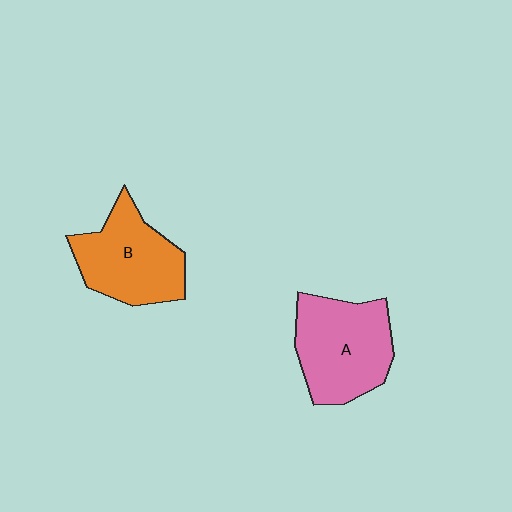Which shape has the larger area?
Shape A (pink).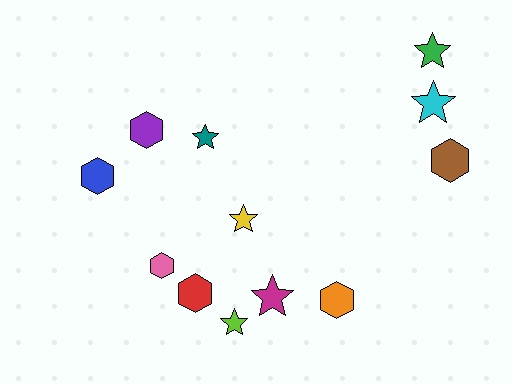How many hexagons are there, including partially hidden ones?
There are 6 hexagons.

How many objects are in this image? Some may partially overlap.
There are 12 objects.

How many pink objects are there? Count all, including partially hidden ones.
There is 1 pink object.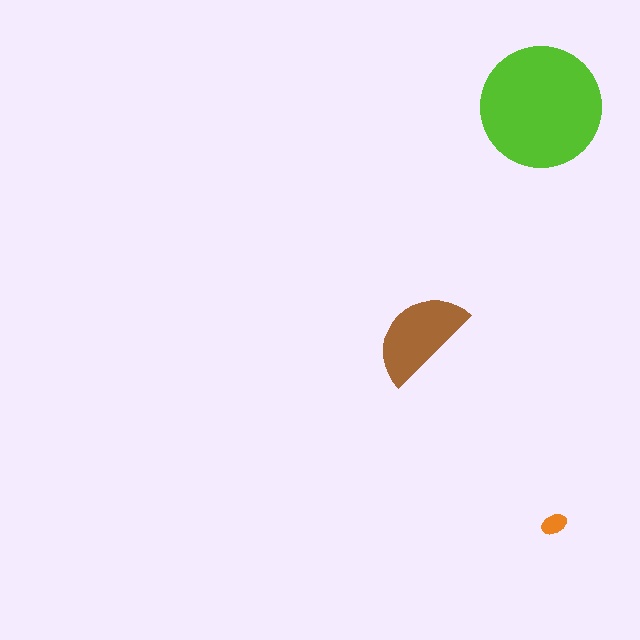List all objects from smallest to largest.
The orange ellipse, the brown semicircle, the lime circle.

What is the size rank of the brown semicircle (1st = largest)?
2nd.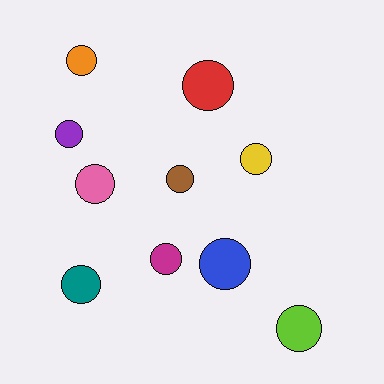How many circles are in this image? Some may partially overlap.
There are 10 circles.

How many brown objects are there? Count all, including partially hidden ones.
There is 1 brown object.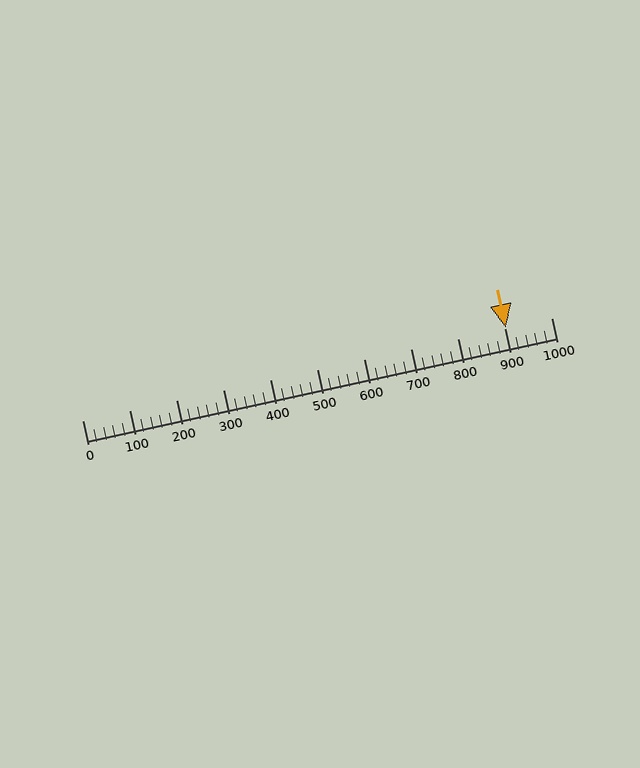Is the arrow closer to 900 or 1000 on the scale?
The arrow is closer to 900.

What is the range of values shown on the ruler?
The ruler shows values from 0 to 1000.